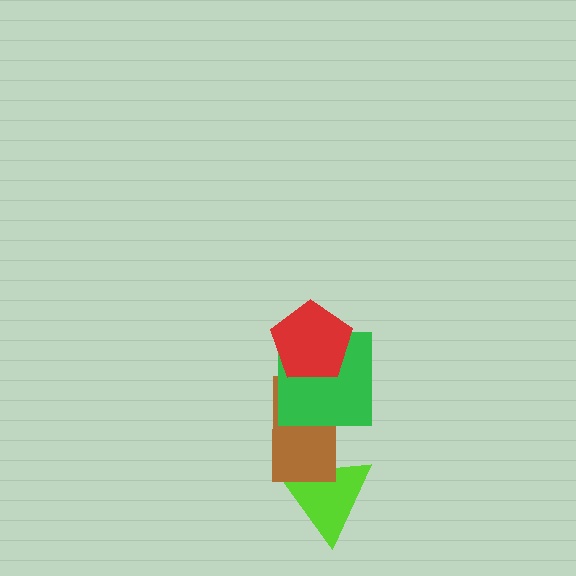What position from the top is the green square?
The green square is 2nd from the top.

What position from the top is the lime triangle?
The lime triangle is 4th from the top.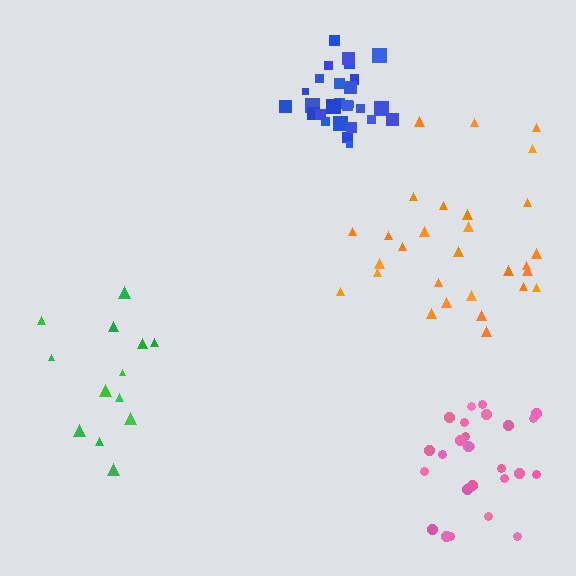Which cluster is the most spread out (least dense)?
Orange.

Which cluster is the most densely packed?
Blue.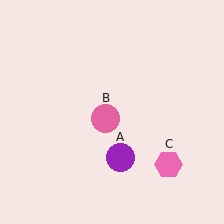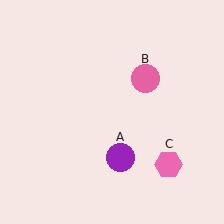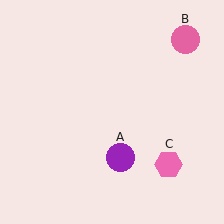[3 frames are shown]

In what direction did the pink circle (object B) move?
The pink circle (object B) moved up and to the right.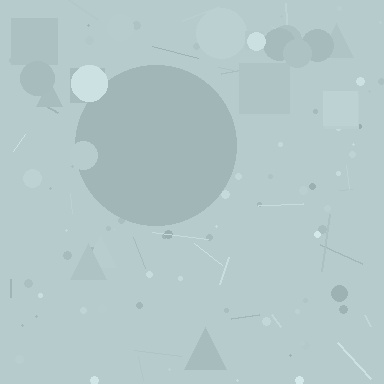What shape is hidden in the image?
A circle is hidden in the image.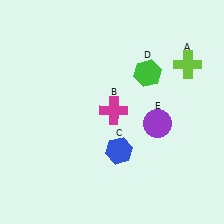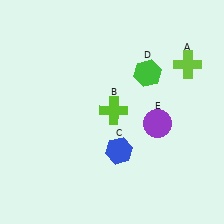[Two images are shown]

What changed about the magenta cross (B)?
In Image 1, B is magenta. In Image 2, it changed to lime.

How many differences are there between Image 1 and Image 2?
There is 1 difference between the two images.